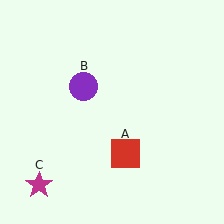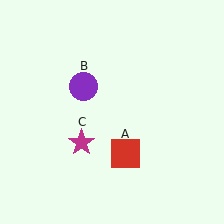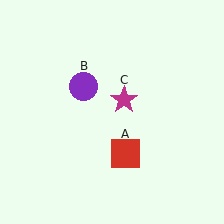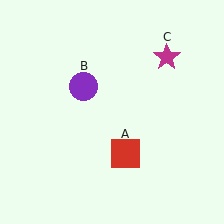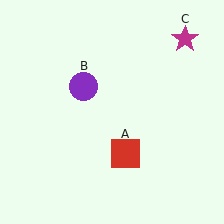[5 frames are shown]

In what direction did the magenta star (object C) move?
The magenta star (object C) moved up and to the right.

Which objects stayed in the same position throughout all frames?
Red square (object A) and purple circle (object B) remained stationary.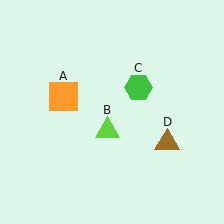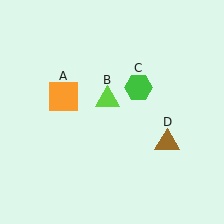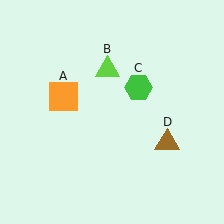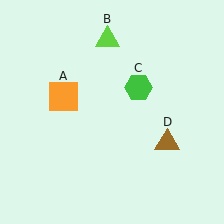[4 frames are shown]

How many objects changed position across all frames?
1 object changed position: lime triangle (object B).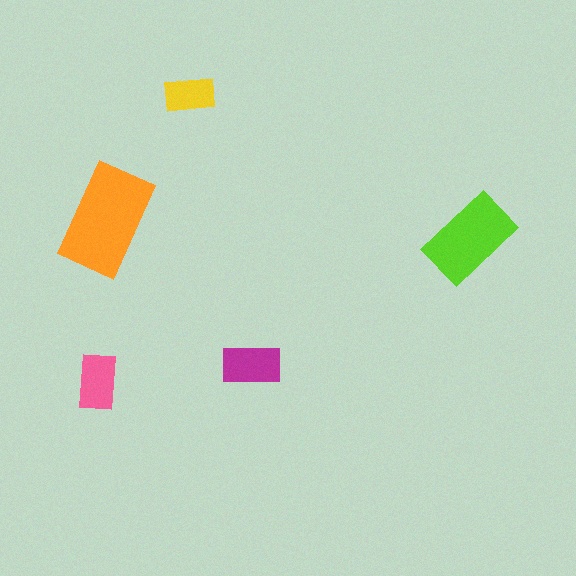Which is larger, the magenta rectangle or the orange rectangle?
The orange one.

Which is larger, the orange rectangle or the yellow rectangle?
The orange one.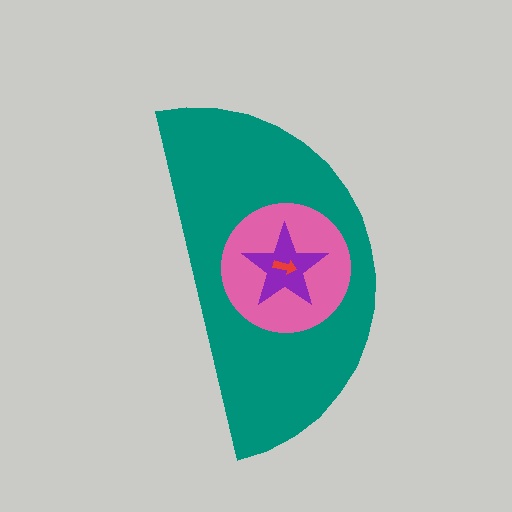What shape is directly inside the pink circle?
The purple star.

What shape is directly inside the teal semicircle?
The pink circle.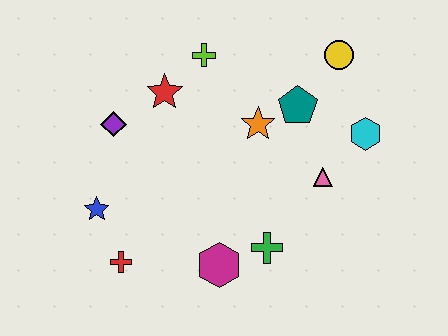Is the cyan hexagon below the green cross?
No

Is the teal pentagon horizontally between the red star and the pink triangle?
Yes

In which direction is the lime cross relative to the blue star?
The lime cross is above the blue star.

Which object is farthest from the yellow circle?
The red cross is farthest from the yellow circle.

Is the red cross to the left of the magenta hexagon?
Yes